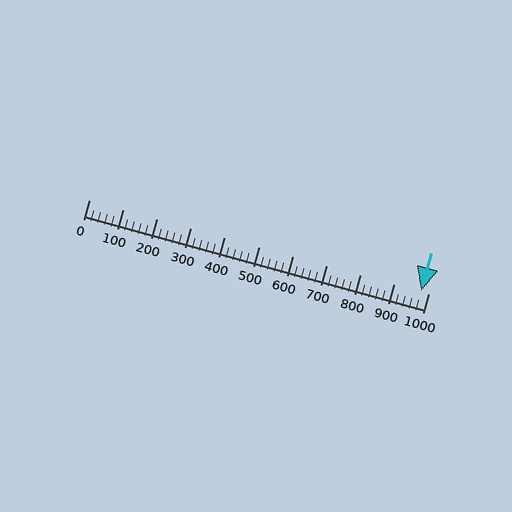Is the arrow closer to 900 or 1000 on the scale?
The arrow is closer to 1000.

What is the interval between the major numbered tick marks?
The major tick marks are spaced 100 units apart.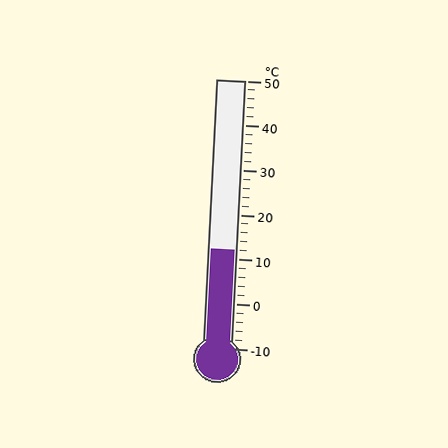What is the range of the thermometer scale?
The thermometer scale ranges from -10°C to 50°C.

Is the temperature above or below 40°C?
The temperature is below 40°C.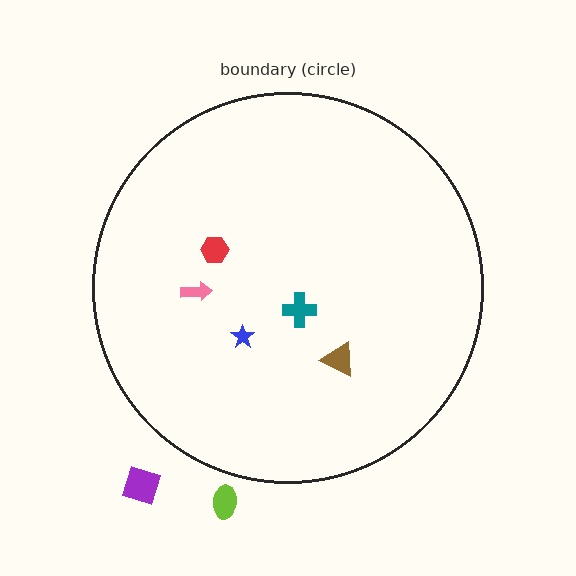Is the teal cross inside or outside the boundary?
Inside.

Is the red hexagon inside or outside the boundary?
Inside.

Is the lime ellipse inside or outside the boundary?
Outside.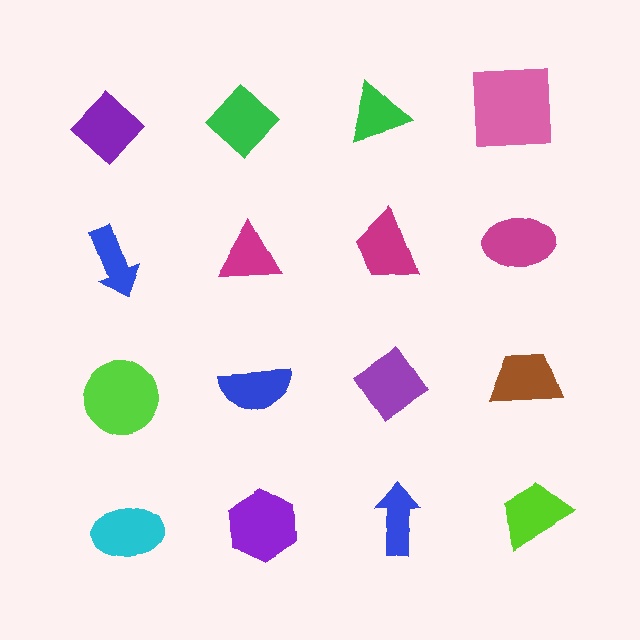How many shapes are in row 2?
4 shapes.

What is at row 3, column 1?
A lime circle.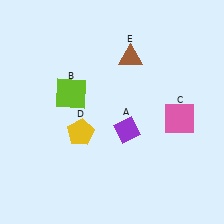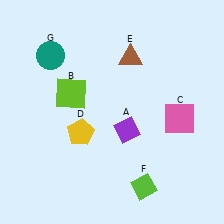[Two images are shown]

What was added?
A lime diamond (F), a teal circle (G) were added in Image 2.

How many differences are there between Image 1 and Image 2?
There are 2 differences between the two images.